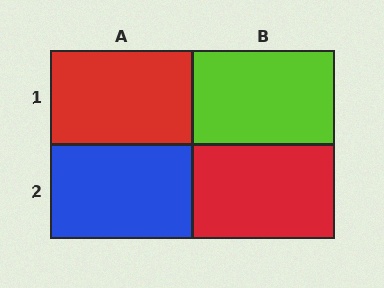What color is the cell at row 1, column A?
Red.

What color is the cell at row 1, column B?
Lime.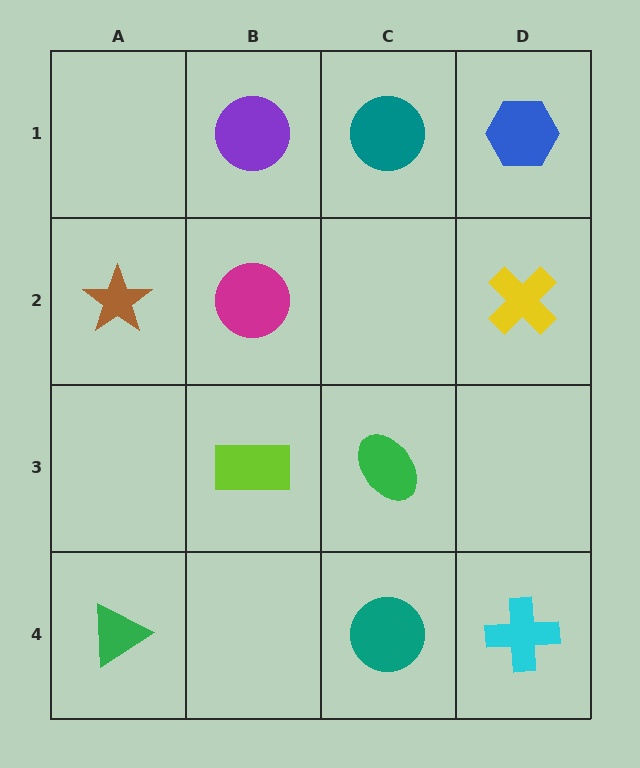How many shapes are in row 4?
3 shapes.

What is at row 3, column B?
A lime rectangle.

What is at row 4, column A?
A green triangle.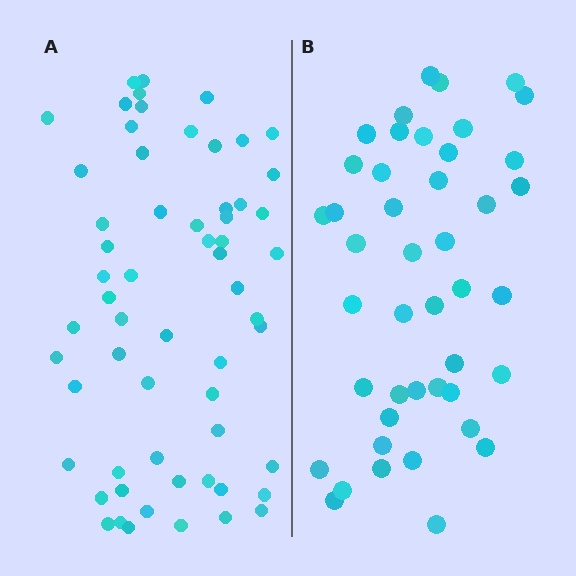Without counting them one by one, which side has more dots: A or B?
Region A (the left region) has more dots.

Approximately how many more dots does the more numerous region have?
Region A has approximately 15 more dots than region B.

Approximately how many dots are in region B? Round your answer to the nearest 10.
About 40 dots. (The exact count is 44, which rounds to 40.)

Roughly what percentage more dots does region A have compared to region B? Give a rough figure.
About 35% more.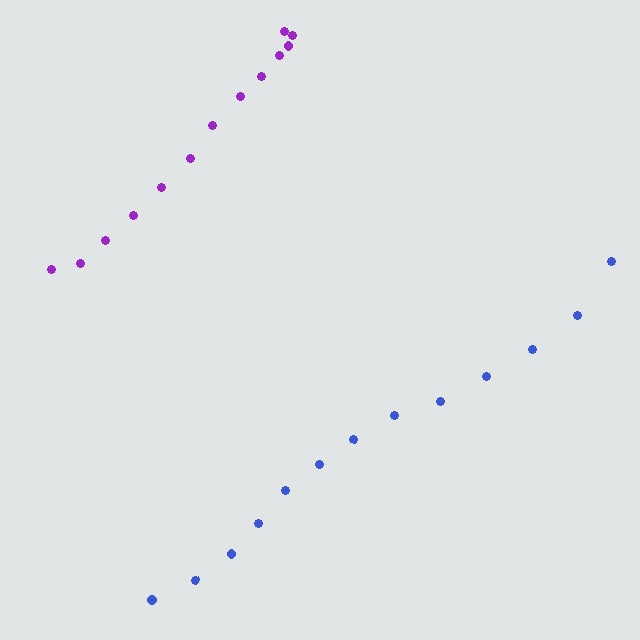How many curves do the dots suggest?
There are 2 distinct paths.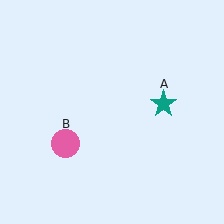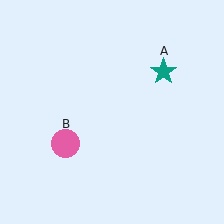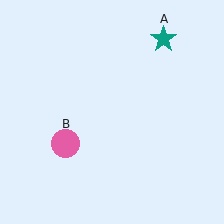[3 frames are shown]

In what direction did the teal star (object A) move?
The teal star (object A) moved up.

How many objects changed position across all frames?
1 object changed position: teal star (object A).